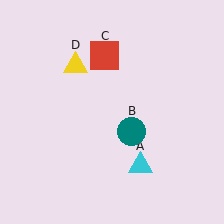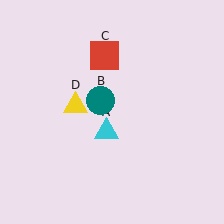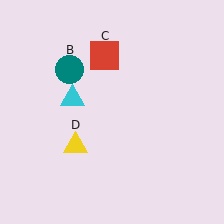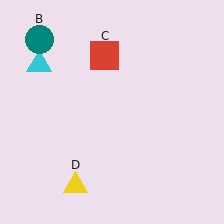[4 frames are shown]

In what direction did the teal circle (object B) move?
The teal circle (object B) moved up and to the left.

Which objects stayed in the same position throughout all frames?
Red square (object C) remained stationary.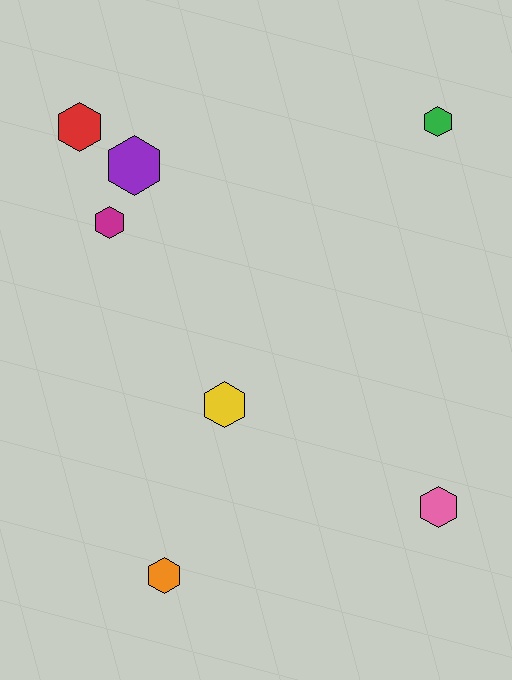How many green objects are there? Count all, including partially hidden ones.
There is 1 green object.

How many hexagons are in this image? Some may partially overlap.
There are 7 hexagons.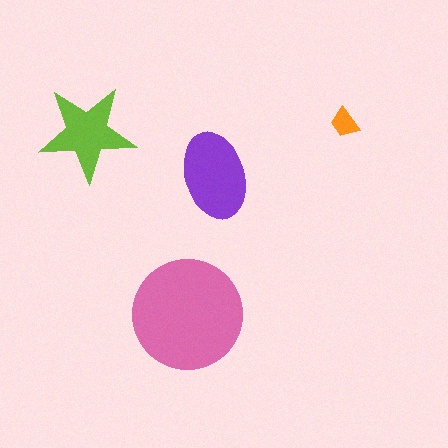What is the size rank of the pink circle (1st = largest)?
1st.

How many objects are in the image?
There are 4 objects in the image.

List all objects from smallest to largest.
The orange trapezoid, the lime star, the purple ellipse, the pink circle.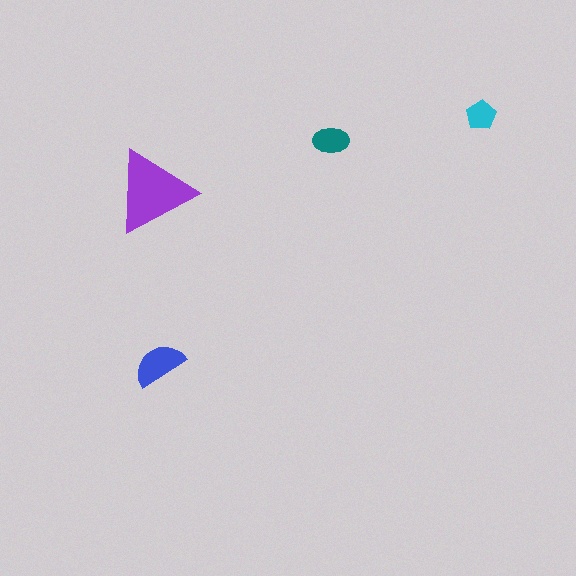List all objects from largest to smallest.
The purple triangle, the blue semicircle, the teal ellipse, the cyan pentagon.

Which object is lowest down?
The blue semicircle is bottommost.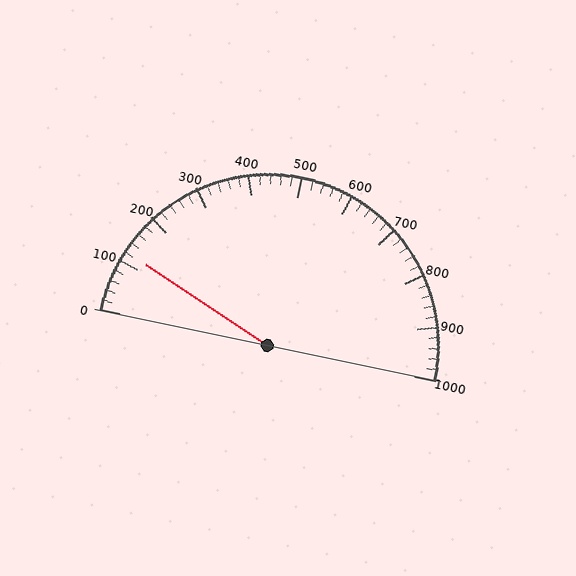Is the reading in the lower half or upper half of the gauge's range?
The reading is in the lower half of the range (0 to 1000).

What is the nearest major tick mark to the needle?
The nearest major tick mark is 100.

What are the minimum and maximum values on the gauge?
The gauge ranges from 0 to 1000.